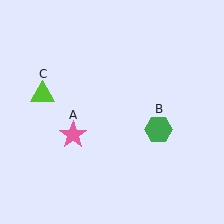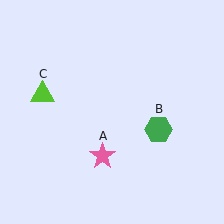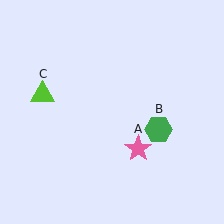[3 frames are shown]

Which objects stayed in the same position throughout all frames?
Green hexagon (object B) and lime triangle (object C) remained stationary.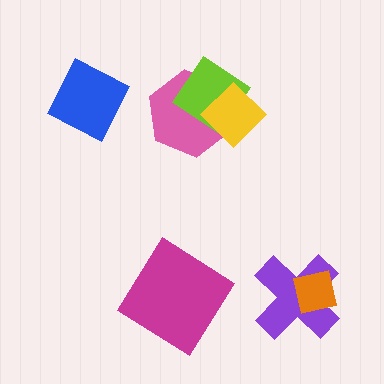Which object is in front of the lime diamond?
The yellow diamond is in front of the lime diamond.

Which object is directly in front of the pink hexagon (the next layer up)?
The lime diamond is directly in front of the pink hexagon.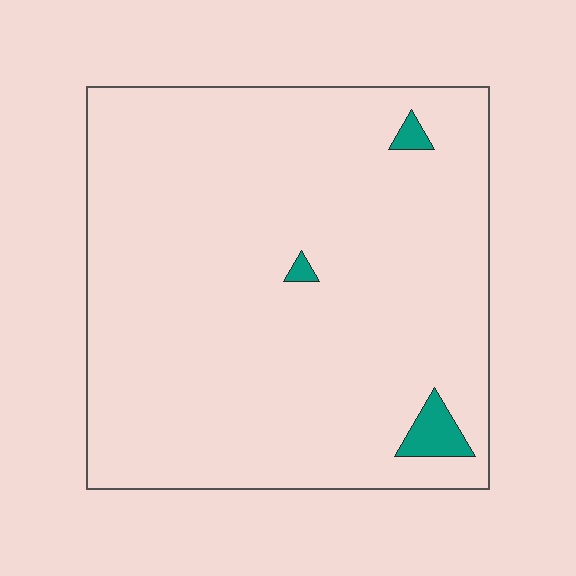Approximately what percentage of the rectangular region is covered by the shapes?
Approximately 5%.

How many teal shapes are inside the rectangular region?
3.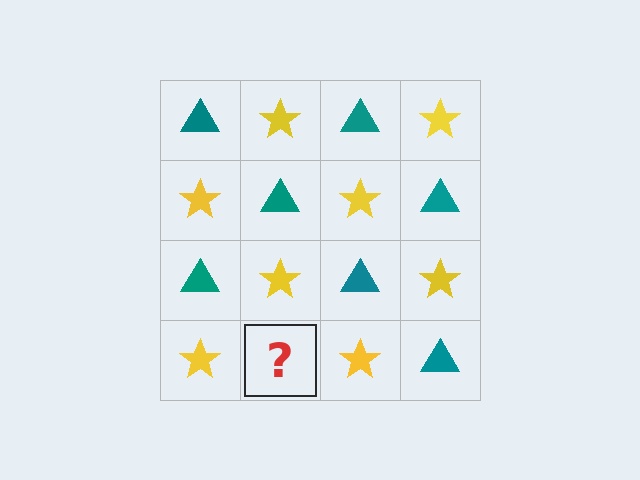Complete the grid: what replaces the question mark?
The question mark should be replaced with a teal triangle.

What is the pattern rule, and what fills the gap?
The rule is that it alternates teal triangle and yellow star in a checkerboard pattern. The gap should be filled with a teal triangle.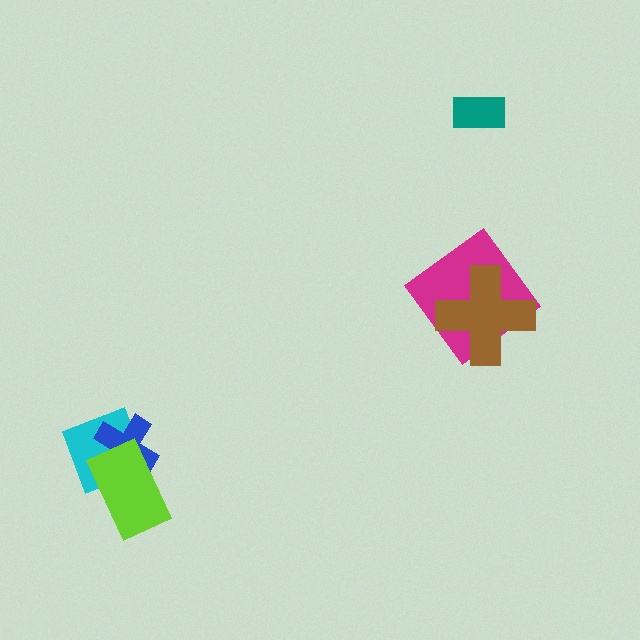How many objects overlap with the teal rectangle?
0 objects overlap with the teal rectangle.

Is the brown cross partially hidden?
No, no other shape covers it.